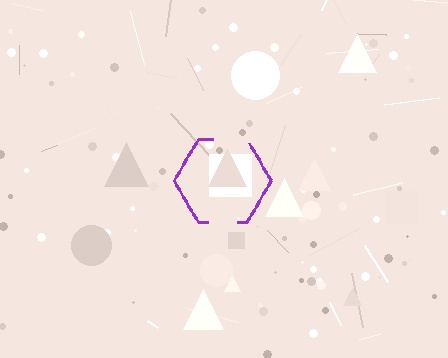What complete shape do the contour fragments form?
The contour fragments form a hexagon.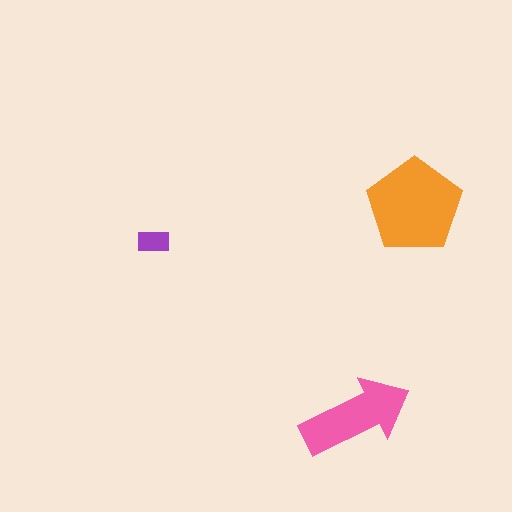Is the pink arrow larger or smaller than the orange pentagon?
Smaller.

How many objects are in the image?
There are 3 objects in the image.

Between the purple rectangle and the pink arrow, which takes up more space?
The pink arrow.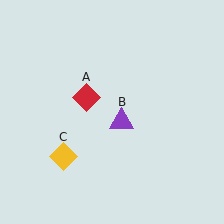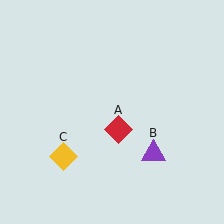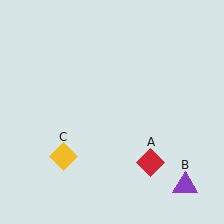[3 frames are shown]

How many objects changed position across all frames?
2 objects changed position: red diamond (object A), purple triangle (object B).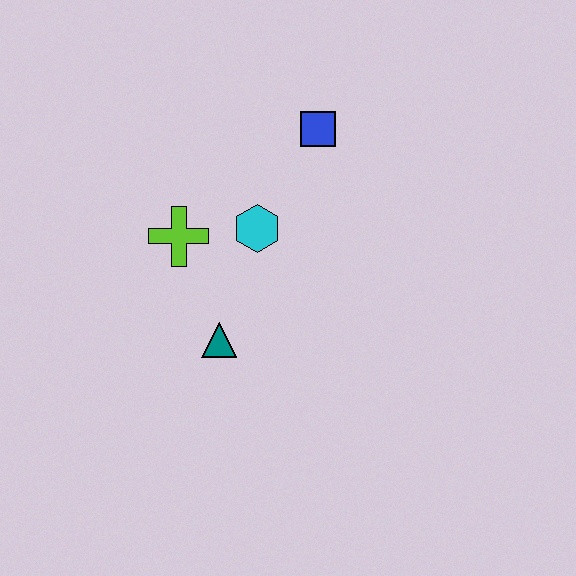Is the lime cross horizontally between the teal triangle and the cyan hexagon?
No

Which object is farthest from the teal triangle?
The blue square is farthest from the teal triangle.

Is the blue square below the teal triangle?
No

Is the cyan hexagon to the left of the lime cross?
No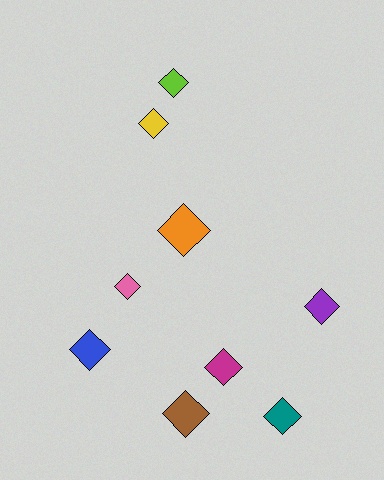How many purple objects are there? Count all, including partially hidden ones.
There is 1 purple object.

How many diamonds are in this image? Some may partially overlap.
There are 9 diamonds.